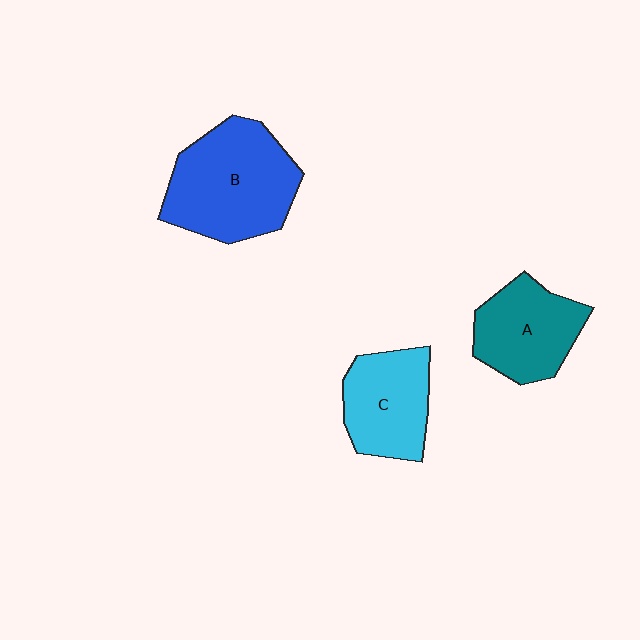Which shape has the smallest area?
Shape C (cyan).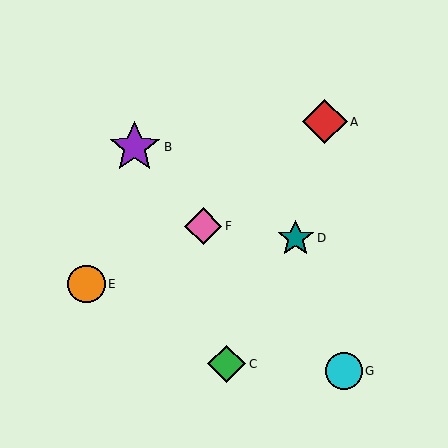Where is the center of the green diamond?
The center of the green diamond is at (227, 364).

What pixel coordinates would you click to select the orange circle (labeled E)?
Click at (86, 284) to select the orange circle E.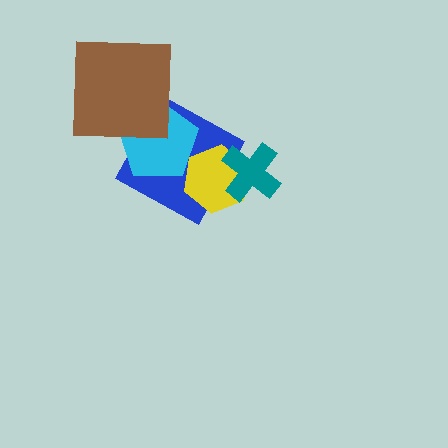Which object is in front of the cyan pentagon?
The brown square is in front of the cyan pentagon.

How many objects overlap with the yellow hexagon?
2 objects overlap with the yellow hexagon.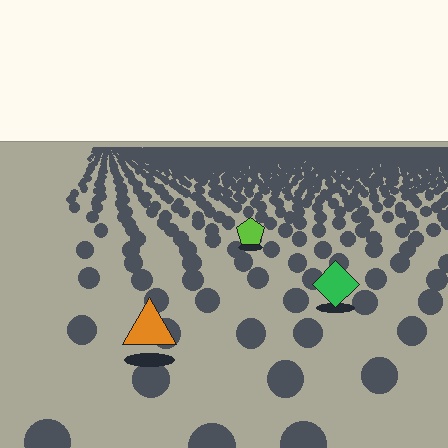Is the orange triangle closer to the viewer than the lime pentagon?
Yes. The orange triangle is closer — you can tell from the texture gradient: the ground texture is coarser near it.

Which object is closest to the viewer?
The orange triangle is closest. The texture marks near it are larger and more spread out.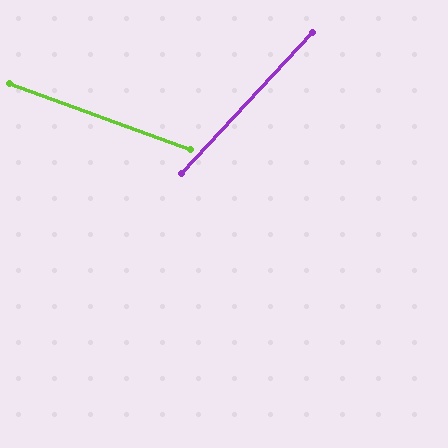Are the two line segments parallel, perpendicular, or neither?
Neither parallel nor perpendicular — they differ by about 67°.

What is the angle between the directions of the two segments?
Approximately 67 degrees.